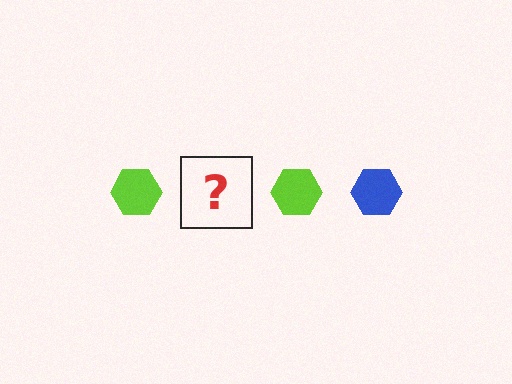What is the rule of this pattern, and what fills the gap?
The rule is that the pattern cycles through lime, blue hexagons. The gap should be filled with a blue hexagon.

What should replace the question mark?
The question mark should be replaced with a blue hexagon.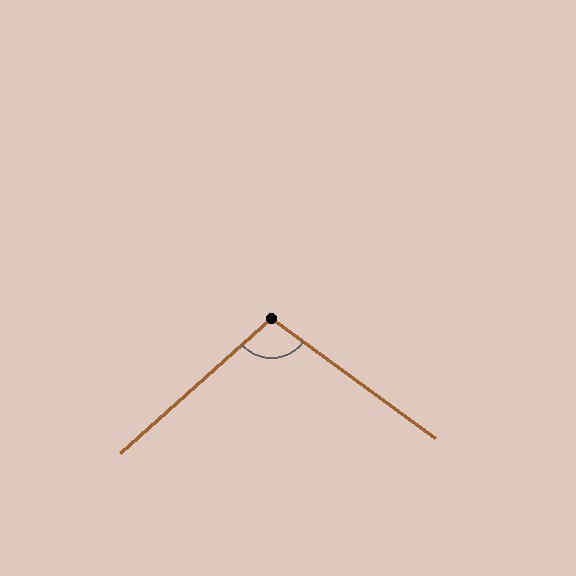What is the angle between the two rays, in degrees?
Approximately 102 degrees.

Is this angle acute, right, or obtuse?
It is obtuse.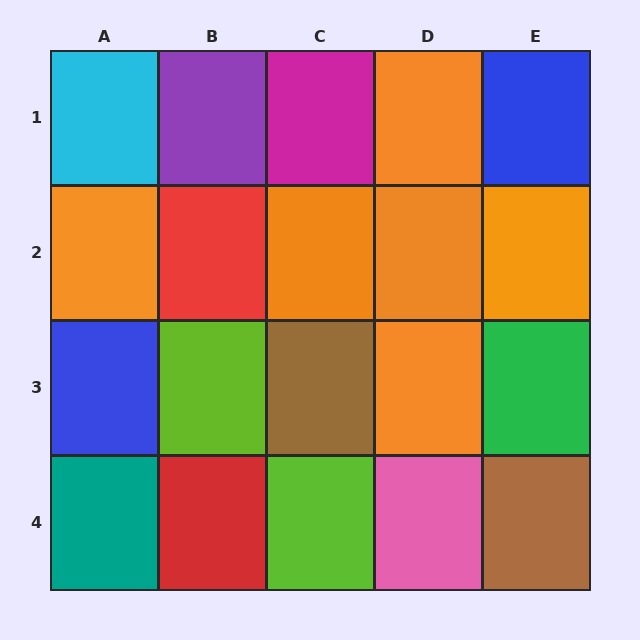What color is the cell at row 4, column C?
Lime.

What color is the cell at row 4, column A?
Teal.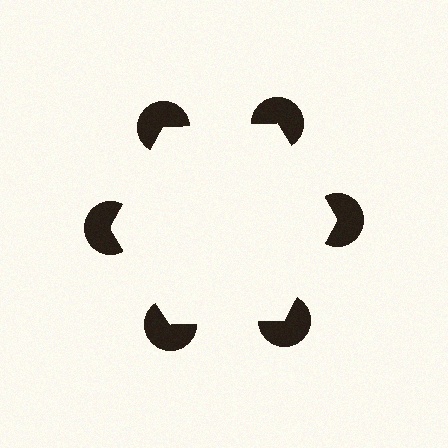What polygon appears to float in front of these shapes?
An illusory hexagon — its edges are inferred from the aligned wedge cuts in the pac-man discs, not physically drawn.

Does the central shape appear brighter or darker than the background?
It typically appears slightly brighter than the background, even though no actual brightness change is drawn.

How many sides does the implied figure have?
6 sides.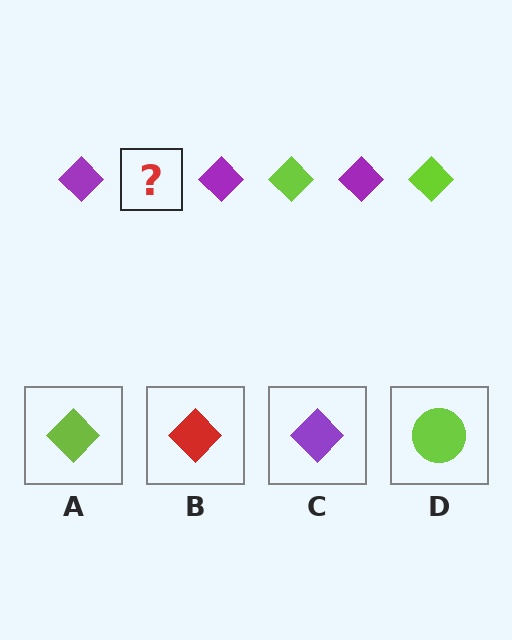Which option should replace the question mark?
Option A.